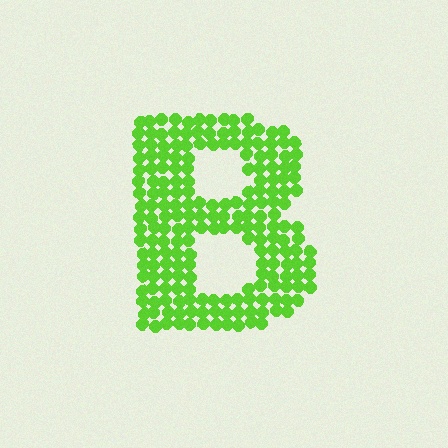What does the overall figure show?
The overall figure shows the letter B.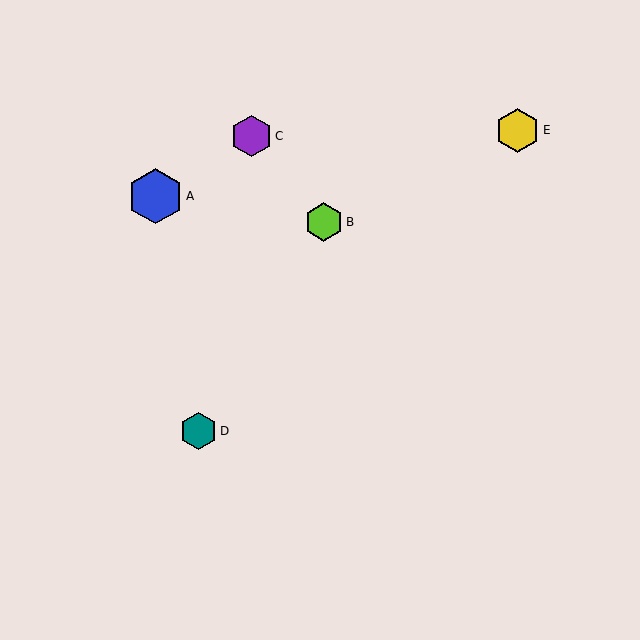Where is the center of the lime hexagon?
The center of the lime hexagon is at (324, 222).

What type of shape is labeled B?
Shape B is a lime hexagon.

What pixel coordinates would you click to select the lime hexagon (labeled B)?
Click at (324, 222) to select the lime hexagon B.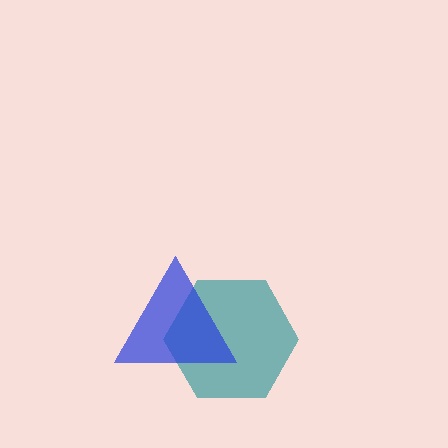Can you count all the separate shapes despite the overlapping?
Yes, there are 2 separate shapes.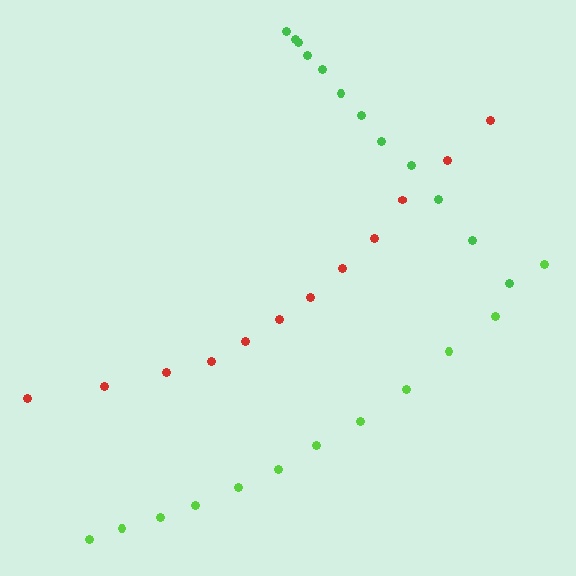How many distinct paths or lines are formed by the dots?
There are 3 distinct paths.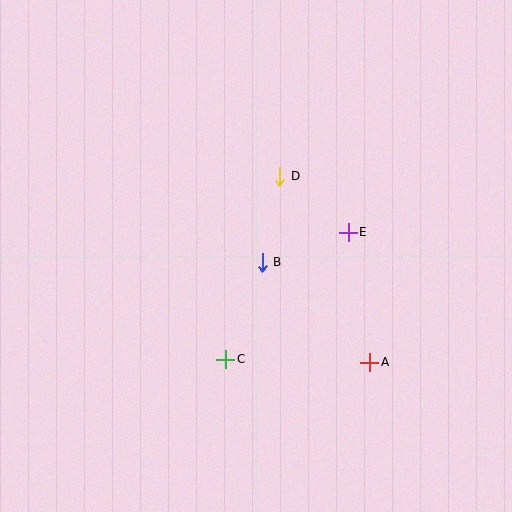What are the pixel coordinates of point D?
Point D is at (280, 176).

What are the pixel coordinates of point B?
Point B is at (262, 262).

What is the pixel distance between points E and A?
The distance between E and A is 132 pixels.